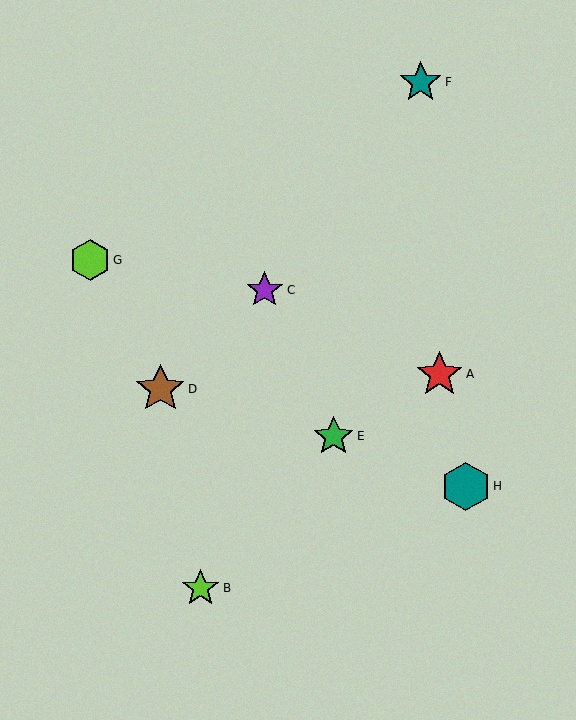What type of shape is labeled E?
Shape E is a green star.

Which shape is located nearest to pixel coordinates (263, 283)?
The purple star (labeled C) at (265, 290) is nearest to that location.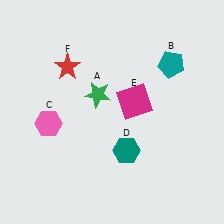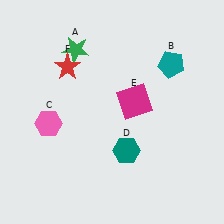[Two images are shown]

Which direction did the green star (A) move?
The green star (A) moved up.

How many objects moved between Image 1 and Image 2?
1 object moved between the two images.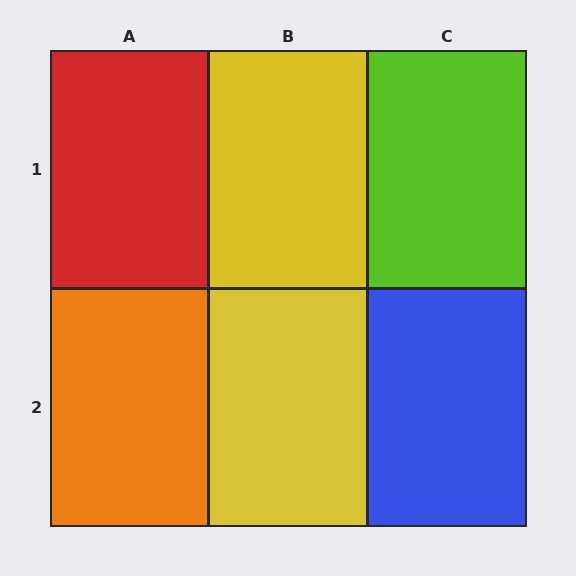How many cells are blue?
1 cell is blue.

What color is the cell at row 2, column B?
Yellow.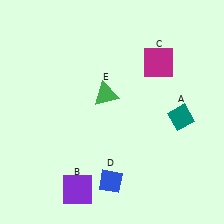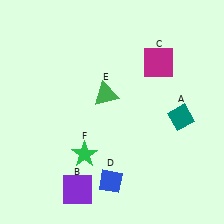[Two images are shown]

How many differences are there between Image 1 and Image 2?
There is 1 difference between the two images.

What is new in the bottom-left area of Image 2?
A green star (F) was added in the bottom-left area of Image 2.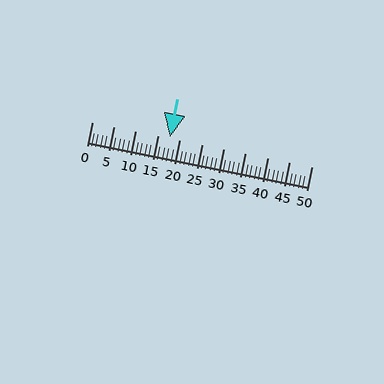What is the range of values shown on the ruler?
The ruler shows values from 0 to 50.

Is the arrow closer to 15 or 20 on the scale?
The arrow is closer to 20.